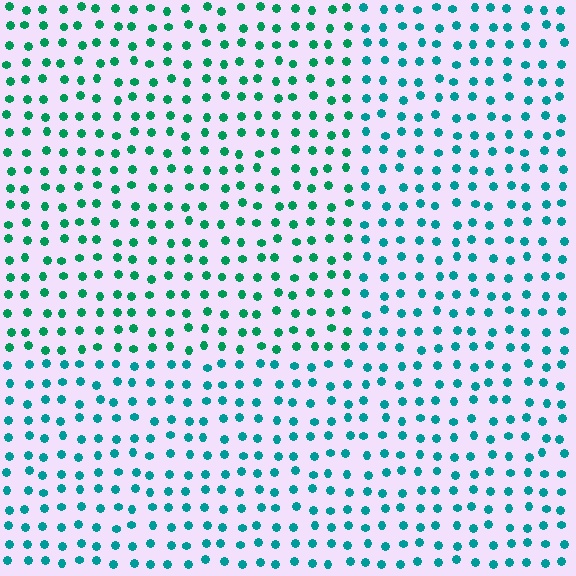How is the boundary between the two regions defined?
The boundary is defined purely by a slight shift in hue (about 26 degrees). Spacing, size, and orientation are identical on both sides.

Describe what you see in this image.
The image is filled with small teal elements in a uniform arrangement. A rectangle-shaped region is visible where the elements are tinted to a slightly different hue, forming a subtle color boundary.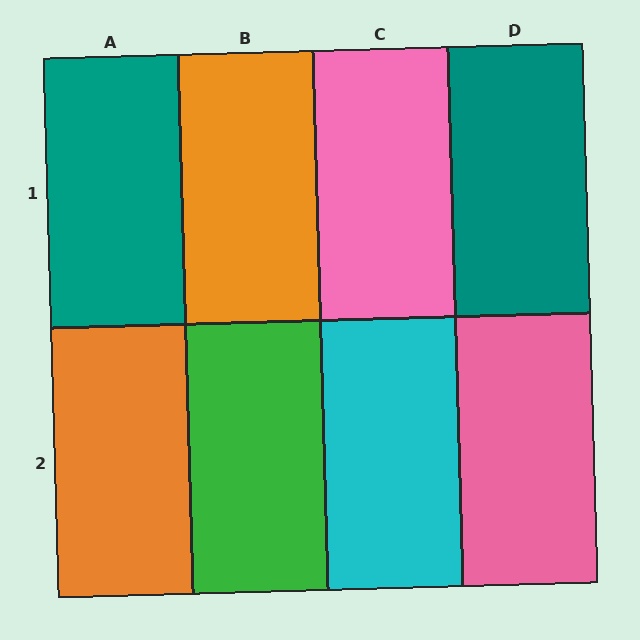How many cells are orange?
2 cells are orange.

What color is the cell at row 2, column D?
Pink.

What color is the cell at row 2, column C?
Cyan.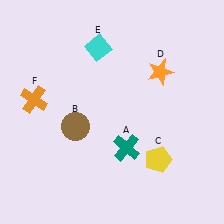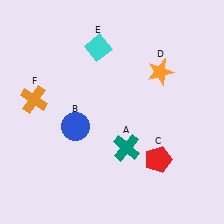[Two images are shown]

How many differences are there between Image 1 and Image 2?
There are 2 differences between the two images.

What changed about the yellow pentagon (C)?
In Image 1, C is yellow. In Image 2, it changed to red.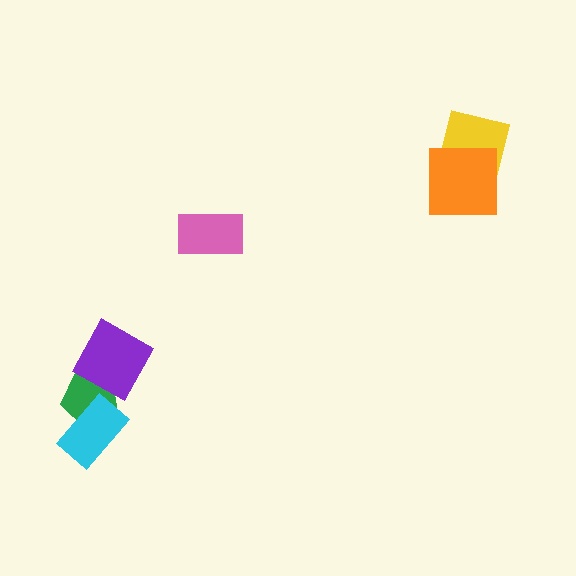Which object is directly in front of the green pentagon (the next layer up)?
The purple diamond is directly in front of the green pentagon.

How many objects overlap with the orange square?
1 object overlaps with the orange square.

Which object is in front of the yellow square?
The orange square is in front of the yellow square.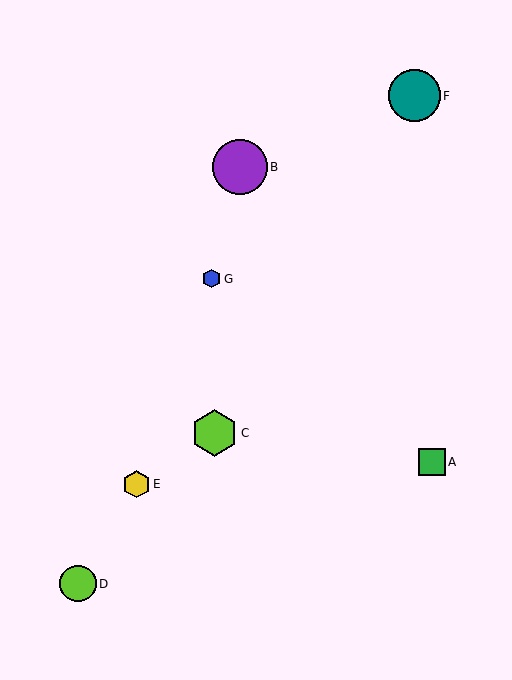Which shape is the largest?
The purple circle (labeled B) is the largest.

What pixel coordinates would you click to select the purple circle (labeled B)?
Click at (240, 167) to select the purple circle B.